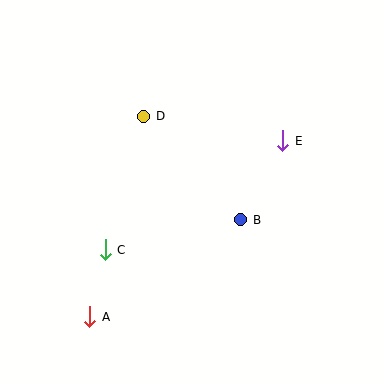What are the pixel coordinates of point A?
Point A is at (90, 317).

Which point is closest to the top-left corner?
Point D is closest to the top-left corner.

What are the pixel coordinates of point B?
Point B is at (241, 220).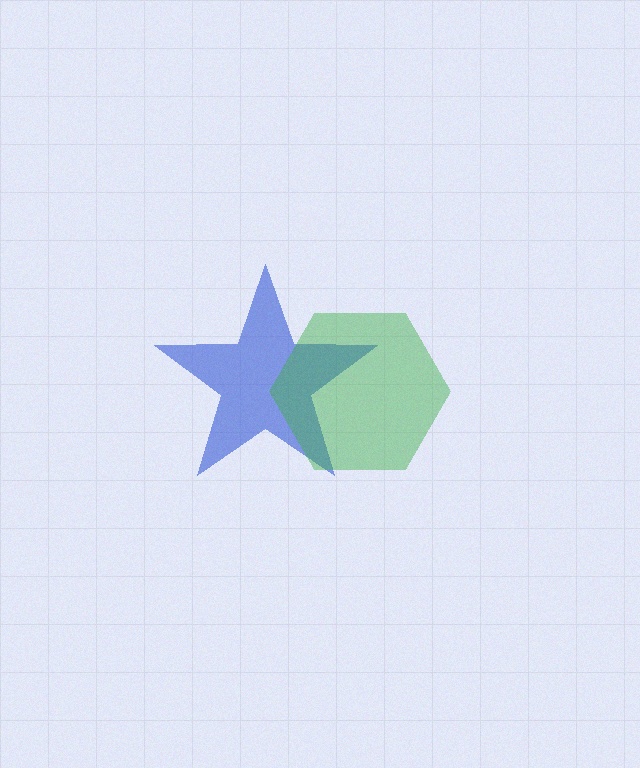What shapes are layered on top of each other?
The layered shapes are: a blue star, a green hexagon.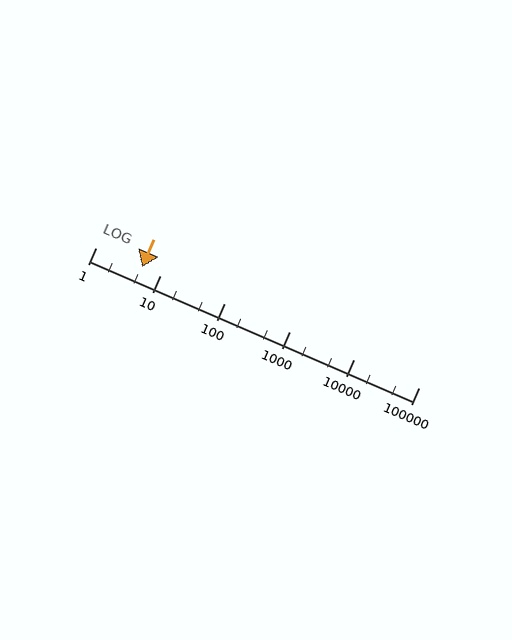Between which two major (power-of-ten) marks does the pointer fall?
The pointer is between 1 and 10.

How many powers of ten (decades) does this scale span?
The scale spans 5 decades, from 1 to 100000.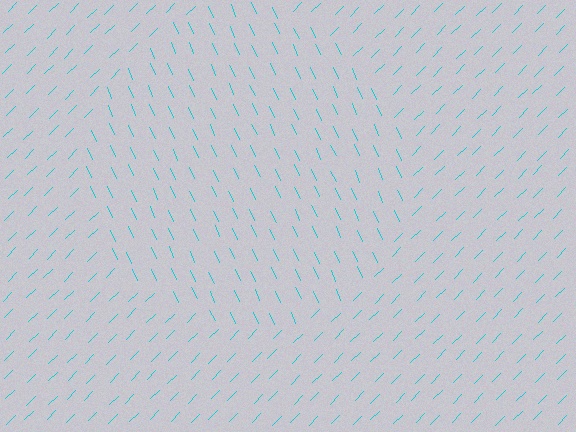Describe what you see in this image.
The image is filled with small cyan line segments. A circle region in the image has lines oriented differently from the surrounding lines, creating a visible texture boundary.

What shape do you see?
I see a circle.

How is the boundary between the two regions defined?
The boundary is defined purely by a change in line orientation (approximately 69 degrees difference). All lines are the same color and thickness.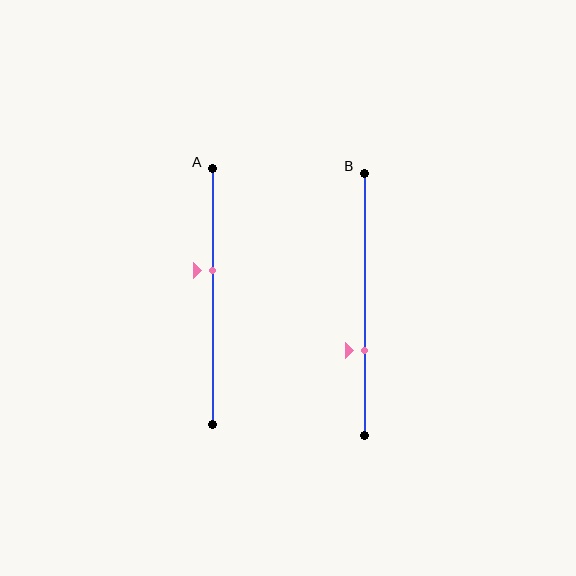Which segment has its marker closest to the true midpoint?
Segment A has its marker closest to the true midpoint.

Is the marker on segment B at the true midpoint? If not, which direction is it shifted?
No, the marker on segment B is shifted downward by about 17% of the segment length.